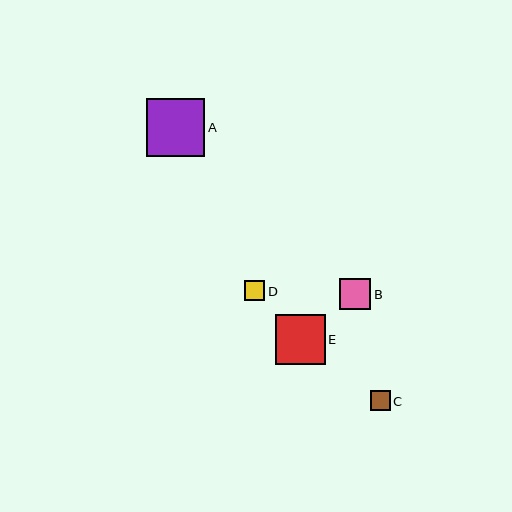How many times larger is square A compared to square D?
Square A is approximately 2.9 times the size of square D.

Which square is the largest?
Square A is the largest with a size of approximately 58 pixels.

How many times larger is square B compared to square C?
Square B is approximately 1.5 times the size of square C.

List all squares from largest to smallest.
From largest to smallest: A, E, B, D, C.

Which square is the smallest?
Square C is the smallest with a size of approximately 20 pixels.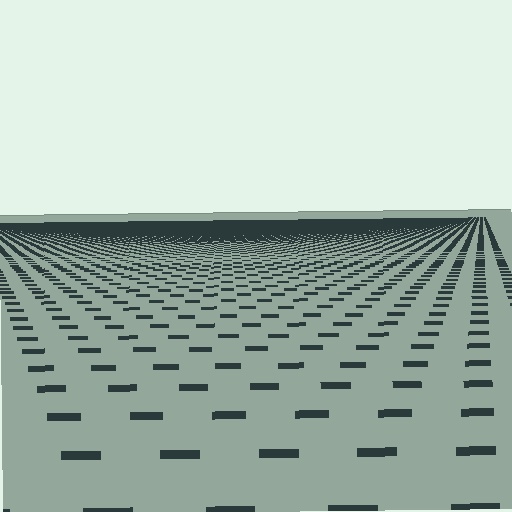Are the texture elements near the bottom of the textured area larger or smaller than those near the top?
Larger. Near the bottom, elements are closer to the viewer and appear at a bigger on-screen size.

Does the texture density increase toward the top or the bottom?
Density increases toward the top.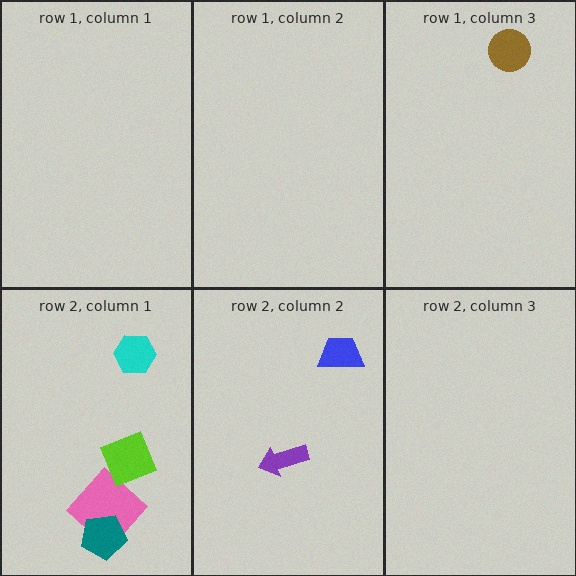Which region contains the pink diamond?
The row 2, column 1 region.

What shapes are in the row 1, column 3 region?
The brown circle.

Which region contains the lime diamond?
The row 2, column 1 region.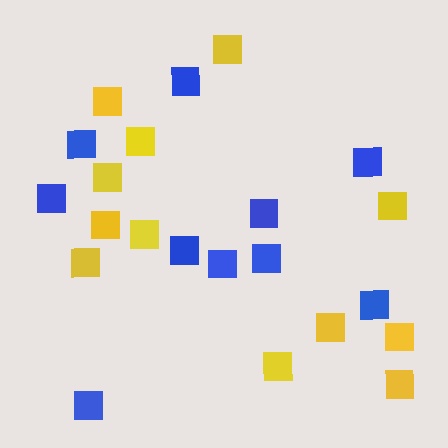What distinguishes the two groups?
There are 2 groups: one group of blue squares (10) and one group of yellow squares (12).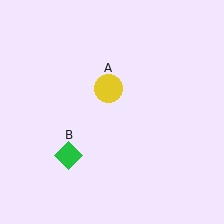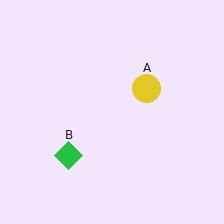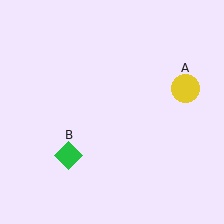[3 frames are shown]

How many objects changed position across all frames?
1 object changed position: yellow circle (object A).